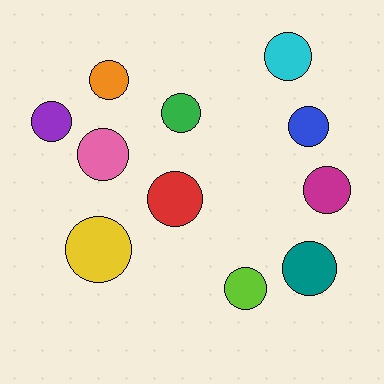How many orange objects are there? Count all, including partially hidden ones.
There is 1 orange object.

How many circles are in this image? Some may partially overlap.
There are 11 circles.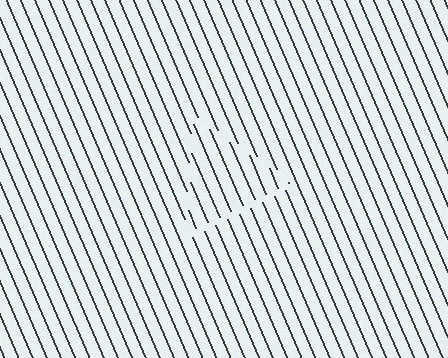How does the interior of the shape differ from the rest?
The interior of the shape contains the same grating, shifted by half a period — the contour is defined by the phase discontinuity where line-ends from the inner and outer gratings abut.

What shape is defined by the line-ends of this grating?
An illusory triangle. The interior of the shape contains the same grating, shifted by half a period — the contour is defined by the phase discontinuity where line-ends from the inner and outer gratings abut.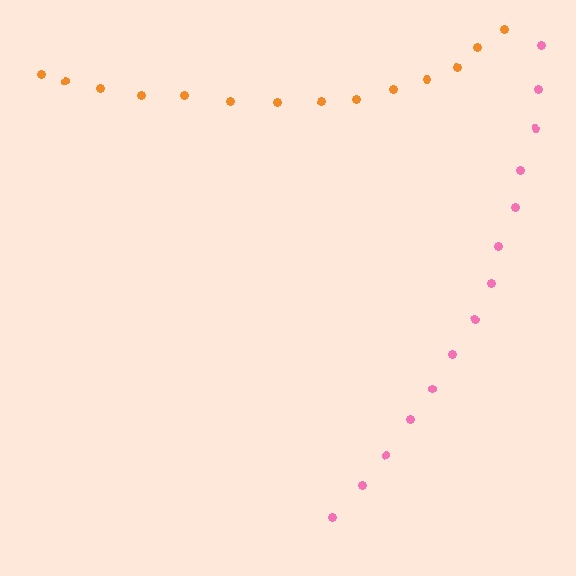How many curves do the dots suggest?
There are 2 distinct paths.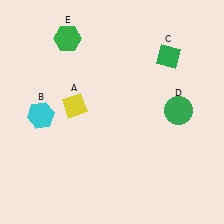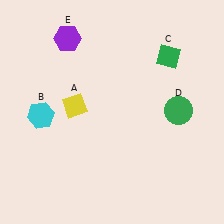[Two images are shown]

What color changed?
The hexagon (E) changed from green in Image 1 to purple in Image 2.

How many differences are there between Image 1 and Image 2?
There is 1 difference between the two images.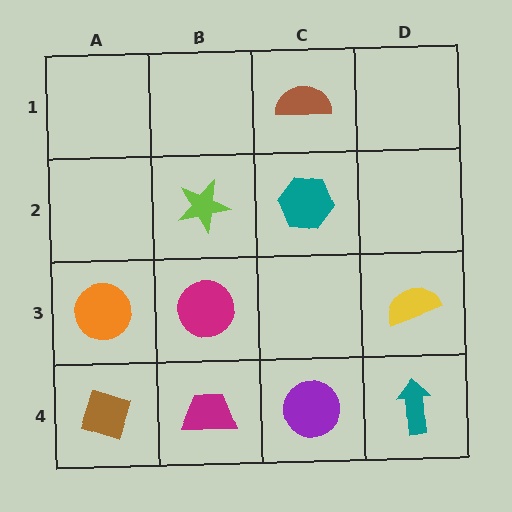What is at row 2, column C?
A teal hexagon.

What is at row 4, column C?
A purple circle.